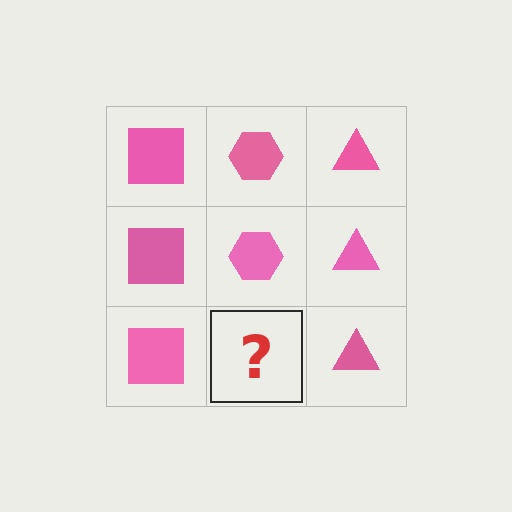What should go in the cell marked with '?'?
The missing cell should contain a pink hexagon.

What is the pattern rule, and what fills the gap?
The rule is that each column has a consistent shape. The gap should be filled with a pink hexagon.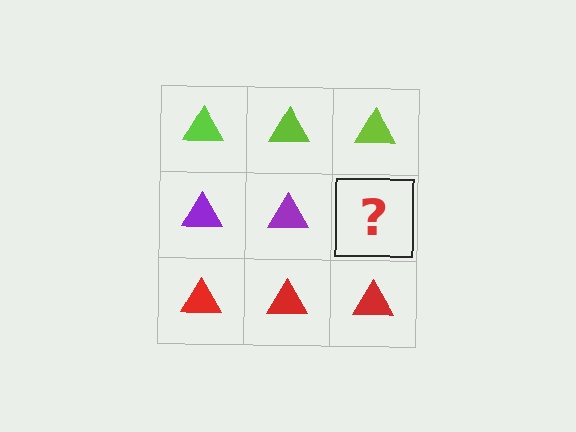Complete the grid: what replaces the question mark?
The question mark should be replaced with a purple triangle.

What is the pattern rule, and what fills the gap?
The rule is that each row has a consistent color. The gap should be filled with a purple triangle.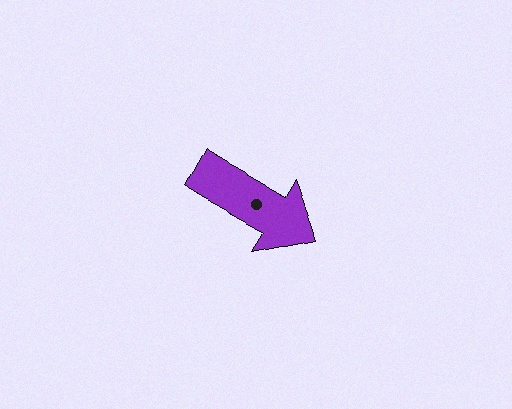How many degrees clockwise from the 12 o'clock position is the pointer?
Approximately 119 degrees.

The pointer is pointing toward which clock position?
Roughly 4 o'clock.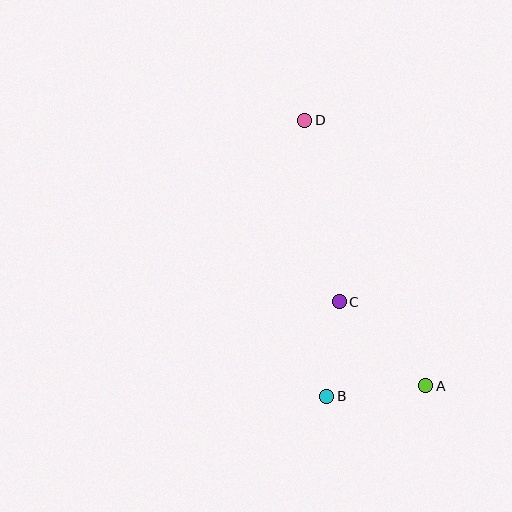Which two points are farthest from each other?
Points A and D are farthest from each other.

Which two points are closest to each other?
Points B and C are closest to each other.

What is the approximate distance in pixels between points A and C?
The distance between A and C is approximately 121 pixels.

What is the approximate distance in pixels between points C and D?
The distance between C and D is approximately 185 pixels.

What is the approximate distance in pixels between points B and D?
The distance between B and D is approximately 277 pixels.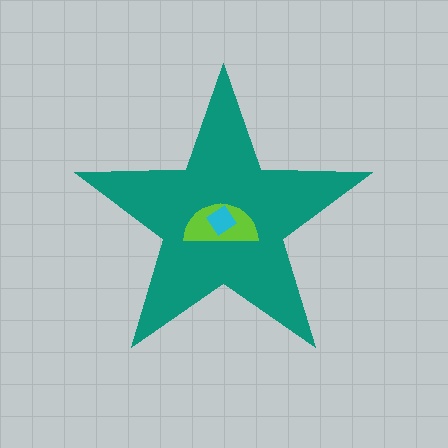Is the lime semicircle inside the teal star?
Yes.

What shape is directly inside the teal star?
The lime semicircle.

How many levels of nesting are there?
3.